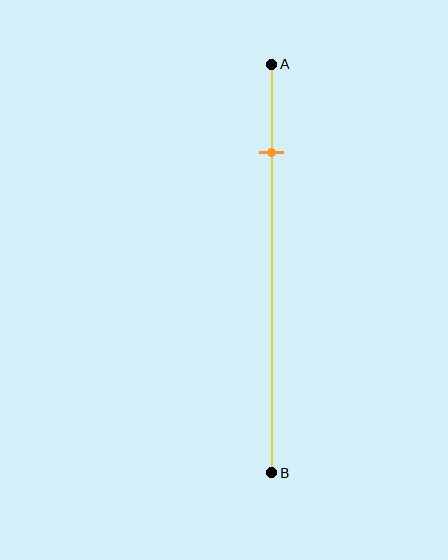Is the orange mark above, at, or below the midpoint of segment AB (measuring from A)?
The orange mark is above the midpoint of segment AB.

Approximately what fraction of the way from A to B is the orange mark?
The orange mark is approximately 20% of the way from A to B.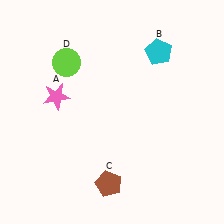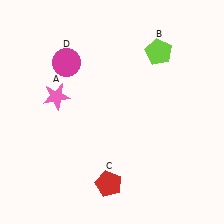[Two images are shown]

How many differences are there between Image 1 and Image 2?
There are 3 differences between the two images.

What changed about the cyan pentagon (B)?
In Image 1, B is cyan. In Image 2, it changed to lime.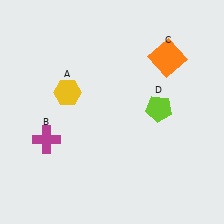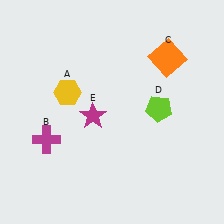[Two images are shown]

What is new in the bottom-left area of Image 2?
A magenta star (E) was added in the bottom-left area of Image 2.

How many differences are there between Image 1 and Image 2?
There is 1 difference between the two images.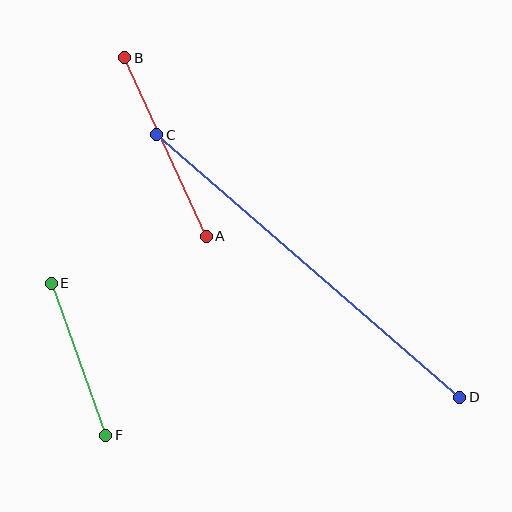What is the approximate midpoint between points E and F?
The midpoint is at approximately (78, 359) pixels.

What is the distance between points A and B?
The distance is approximately 196 pixels.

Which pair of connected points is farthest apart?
Points C and D are farthest apart.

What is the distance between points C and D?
The distance is approximately 401 pixels.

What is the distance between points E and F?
The distance is approximately 162 pixels.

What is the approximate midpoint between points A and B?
The midpoint is at approximately (166, 147) pixels.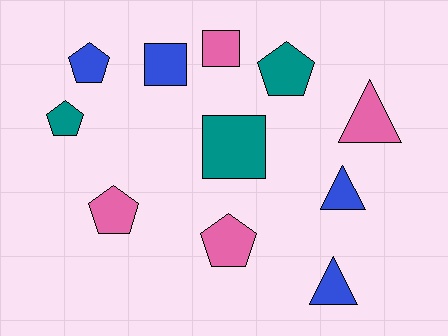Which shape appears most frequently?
Pentagon, with 5 objects.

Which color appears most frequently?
Pink, with 4 objects.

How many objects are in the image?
There are 11 objects.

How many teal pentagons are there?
There are 2 teal pentagons.